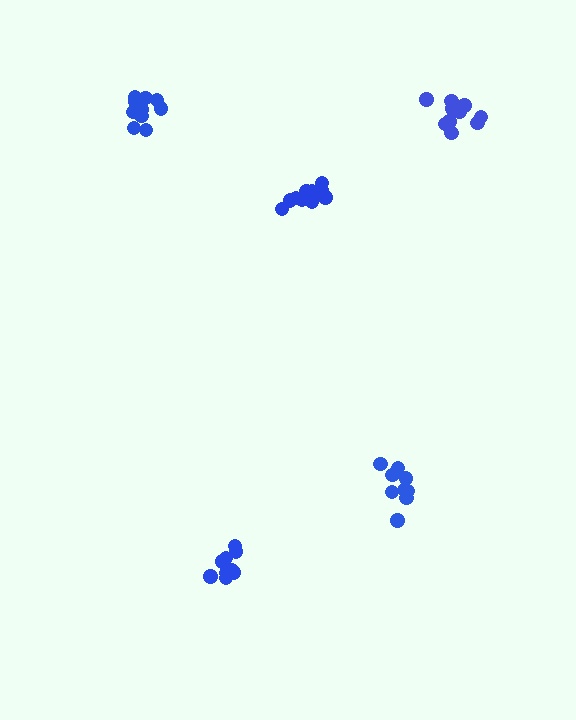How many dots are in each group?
Group 1: 10 dots, Group 2: 10 dots, Group 3: 11 dots, Group 4: 12 dots, Group 5: 9 dots (52 total).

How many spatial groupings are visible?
There are 5 spatial groupings.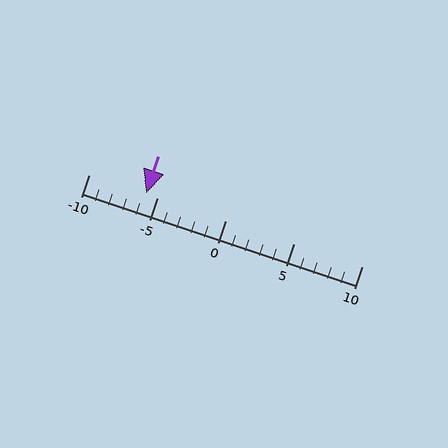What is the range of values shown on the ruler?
The ruler shows values from -10 to 10.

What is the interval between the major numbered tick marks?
The major tick marks are spaced 5 units apart.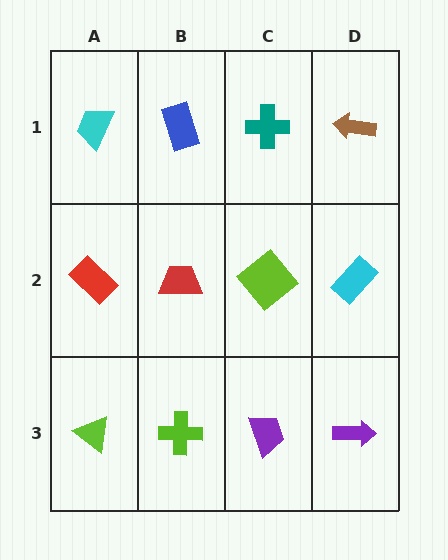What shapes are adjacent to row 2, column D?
A brown arrow (row 1, column D), a purple arrow (row 3, column D), a lime diamond (row 2, column C).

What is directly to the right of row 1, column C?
A brown arrow.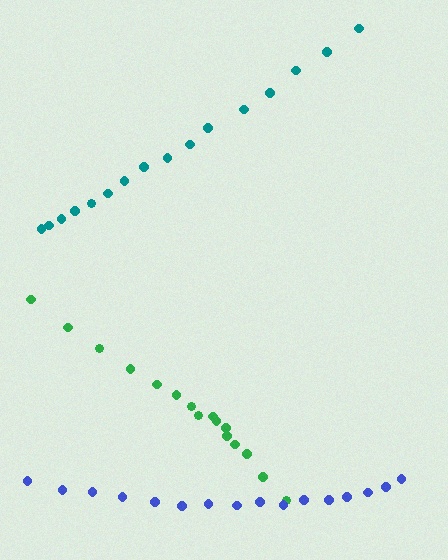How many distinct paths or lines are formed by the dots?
There are 3 distinct paths.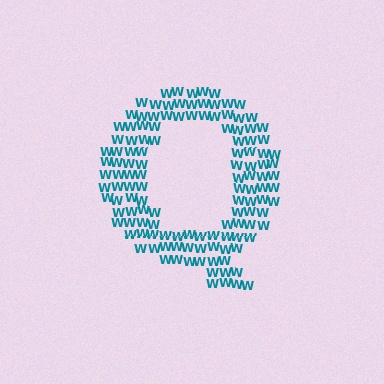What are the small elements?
The small elements are letter W's.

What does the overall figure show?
The overall figure shows the letter Q.